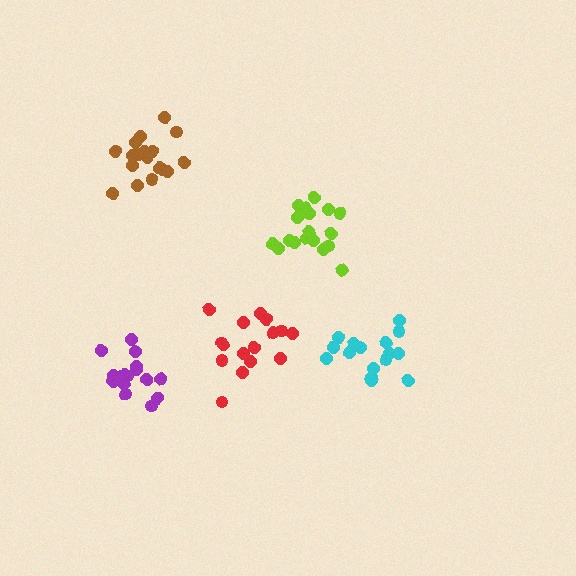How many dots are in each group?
Group 1: 16 dots, Group 2: 16 dots, Group 3: 19 dots, Group 4: 16 dots, Group 5: 19 dots (86 total).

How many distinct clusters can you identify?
There are 5 distinct clusters.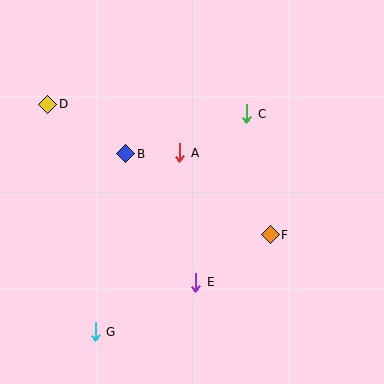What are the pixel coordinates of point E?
Point E is at (196, 282).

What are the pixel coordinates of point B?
Point B is at (125, 154).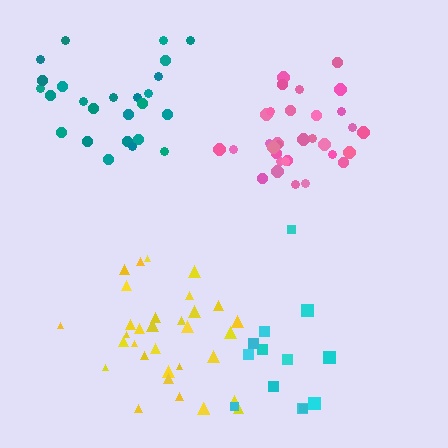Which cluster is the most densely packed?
Pink.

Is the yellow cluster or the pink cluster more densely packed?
Pink.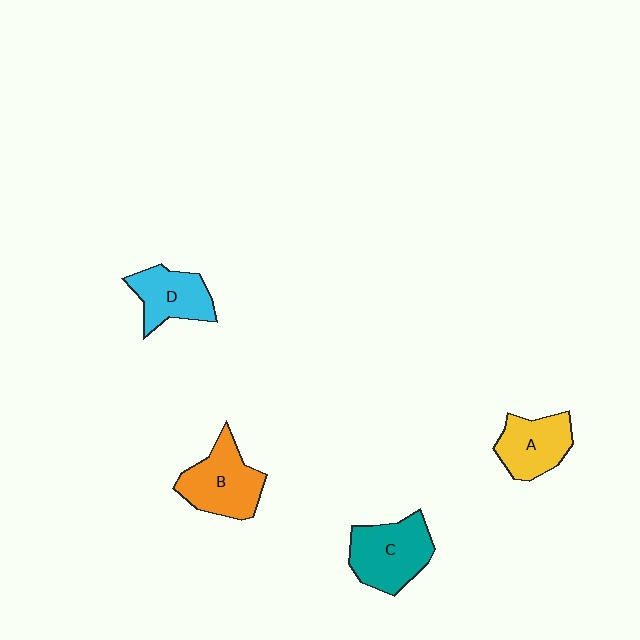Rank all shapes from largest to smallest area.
From largest to smallest: C (teal), B (orange), A (yellow), D (cyan).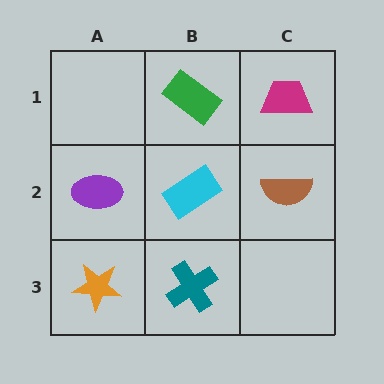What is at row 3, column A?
An orange star.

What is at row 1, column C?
A magenta trapezoid.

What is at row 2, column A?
A purple ellipse.